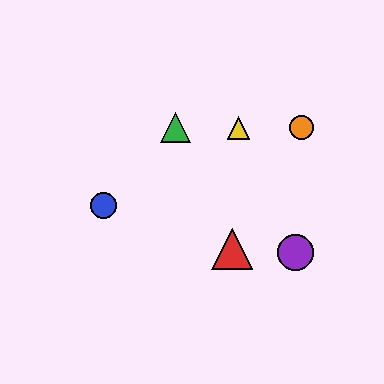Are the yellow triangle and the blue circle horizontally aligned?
No, the yellow triangle is at y≈128 and the blue circle is at y≈205.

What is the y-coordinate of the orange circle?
The orange circle is at y≈128.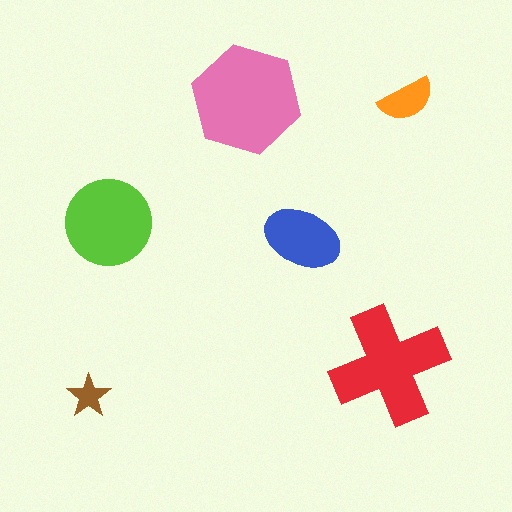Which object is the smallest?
The brown star.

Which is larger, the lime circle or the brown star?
The lime circle.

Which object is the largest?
The pink hexagon.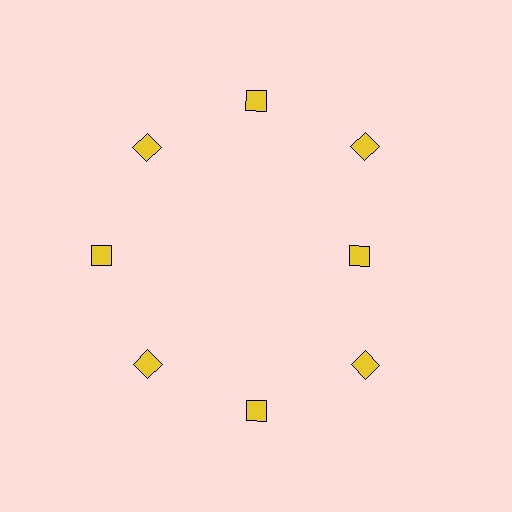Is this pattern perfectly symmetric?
No. The 8 yellow diamonds are arranged in a ring, but one element near the 3 o'clock position is pulled inward toward the center, breaking the 8-fold rotational symmetry.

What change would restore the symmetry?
The symmetry would be restored by moving it outward, back onto the ring so that all 8 diamonds sit at equal angles and equal distance from the center.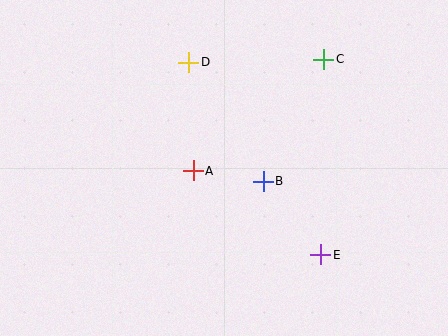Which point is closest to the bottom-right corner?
Point E is closest to the bottom-right corner.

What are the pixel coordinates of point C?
Point C is at (324, 59).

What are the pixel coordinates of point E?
Point E is at (321, 255).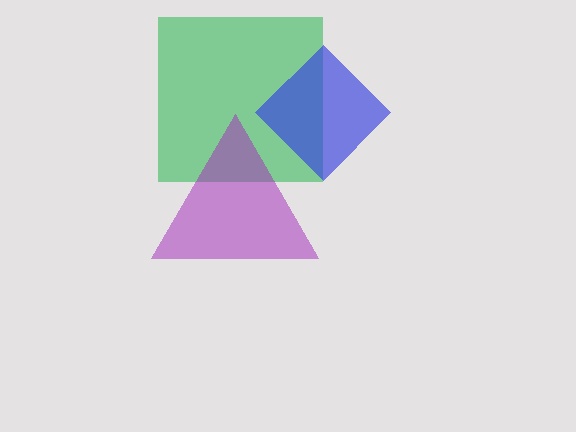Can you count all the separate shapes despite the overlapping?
Yes, there are 3 separate shapes.